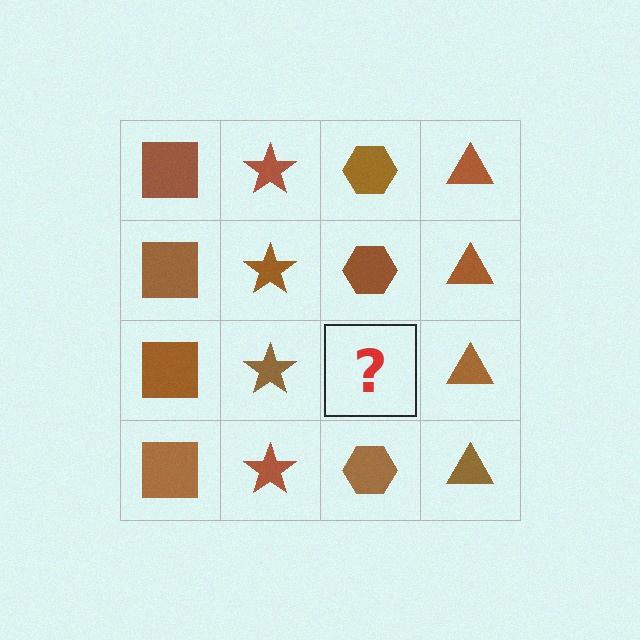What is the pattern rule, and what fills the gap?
The rule is that each column has a consistent shape. The gap should be filled with a brown hexagon.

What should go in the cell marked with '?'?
The missing cell should contain a brown hexagon.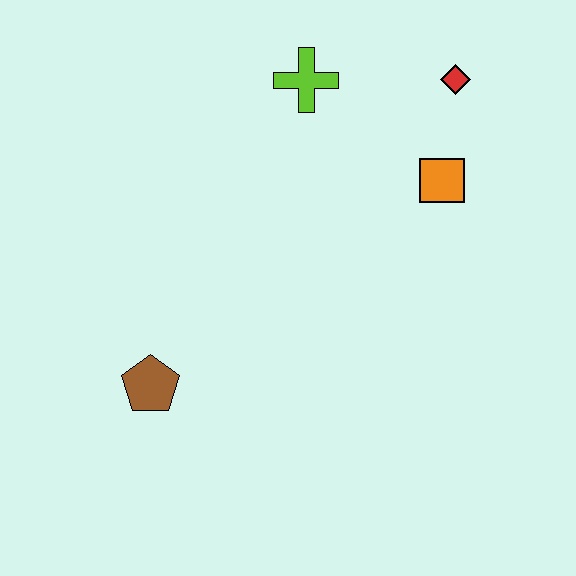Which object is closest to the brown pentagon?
The lime cross is closest to the brown pentagon.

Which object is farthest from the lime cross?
The brown pentagon is farthest from the lime cross.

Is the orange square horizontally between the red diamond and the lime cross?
Yes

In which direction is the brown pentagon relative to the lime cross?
The brown pentagon is below the lime cross.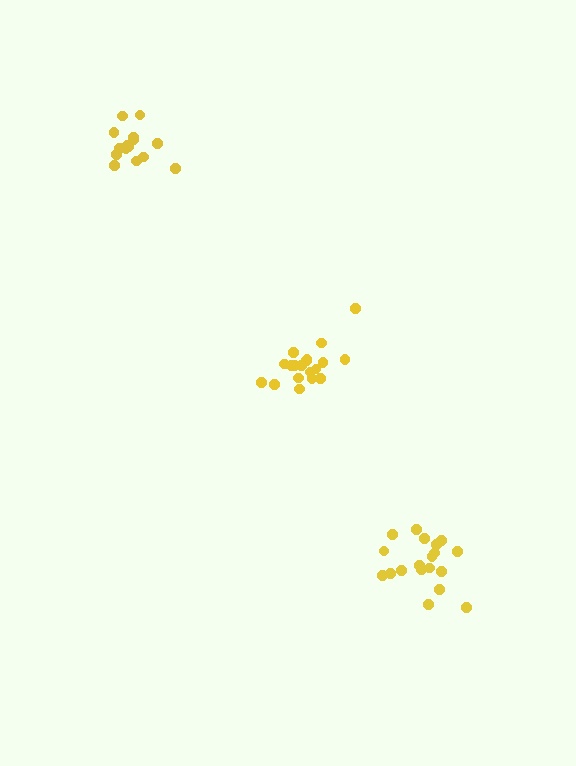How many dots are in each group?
Group 1: 19 dots, Group 2: 19 dots, Group 3: 15 dots (53 total).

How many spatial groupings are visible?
There are 3 spatial groupings.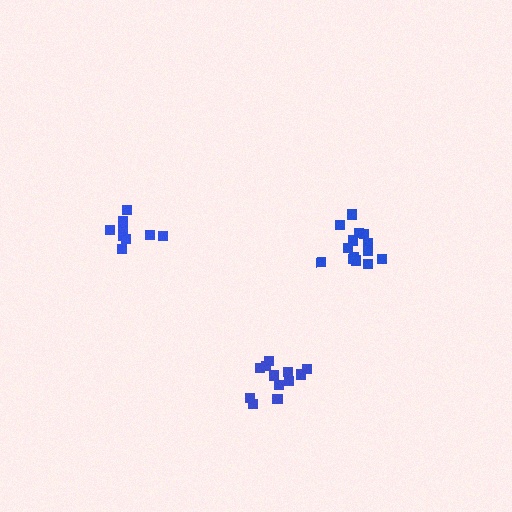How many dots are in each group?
Group 1: 9 dots, Group 2: 12 dots, Group 3: 14 dots (35 total).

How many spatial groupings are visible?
There are 3 spatial groupings.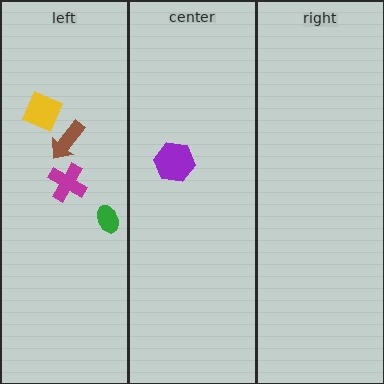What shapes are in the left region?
The brown arrow, the green ellipse, the magenta cross, the yellow diamond.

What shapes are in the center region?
The purple hexagon.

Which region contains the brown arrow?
The left region.